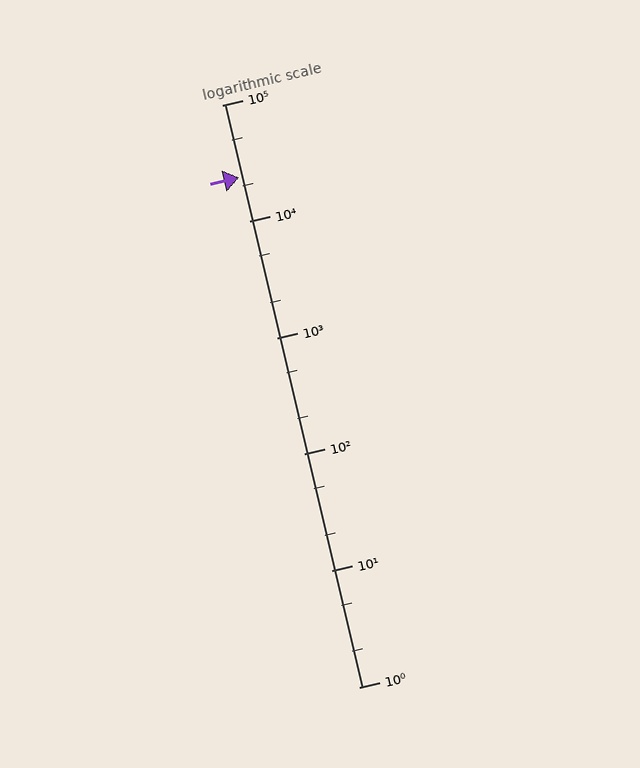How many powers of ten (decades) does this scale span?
The scale spans 5 decades, from 1 to 100000.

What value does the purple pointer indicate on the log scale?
The pointer indicates approximately 24000.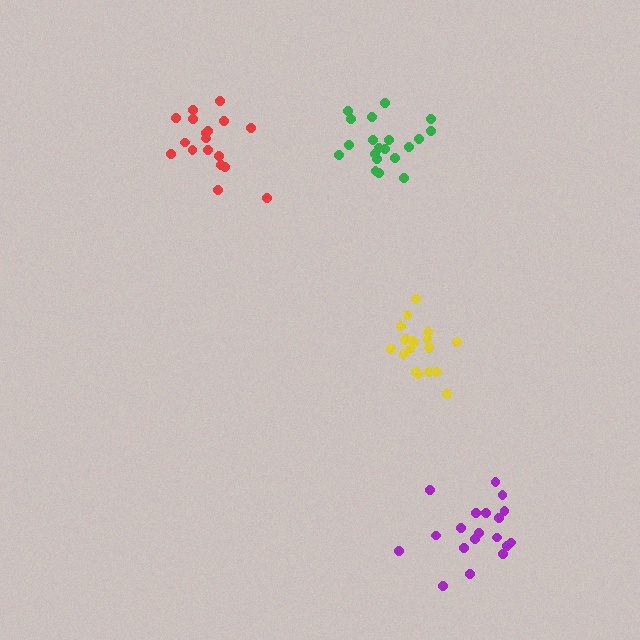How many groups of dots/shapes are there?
There are 4 groups.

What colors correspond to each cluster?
The clusters are colored: green, yellow, purple, red.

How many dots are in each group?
Group 1: 20 dots, Group 2: 19 dots, Group 3: 19 dots, Group 4: 18 dots (76 total).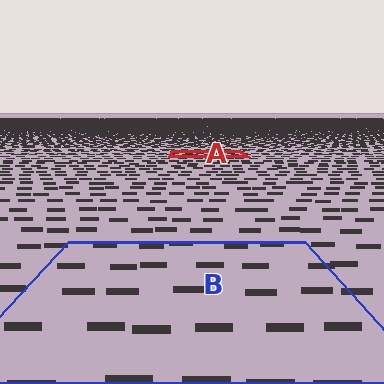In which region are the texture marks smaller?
The texture marks are smaller in region A, because it is farther away.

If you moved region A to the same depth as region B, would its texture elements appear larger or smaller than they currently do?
They would appear larger. At a closer depth, the same texture elements are projected at a bigger on-screen size.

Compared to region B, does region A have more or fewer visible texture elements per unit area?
Region A has more texture elements per unit area — they are packed more densely because it is farther away.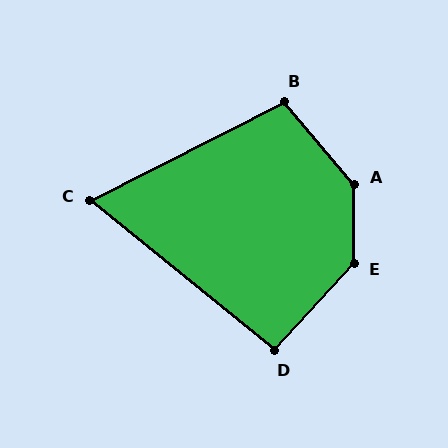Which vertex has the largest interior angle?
A, at approximately 140 degrees.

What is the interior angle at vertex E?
Approximately 137 degrees (obtuse).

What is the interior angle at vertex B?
Approximately 103 degrees (obtuse).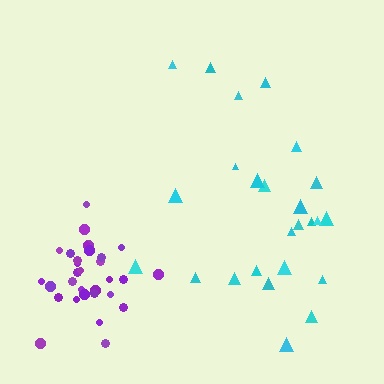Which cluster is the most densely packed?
Purple.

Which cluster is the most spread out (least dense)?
Cyan.